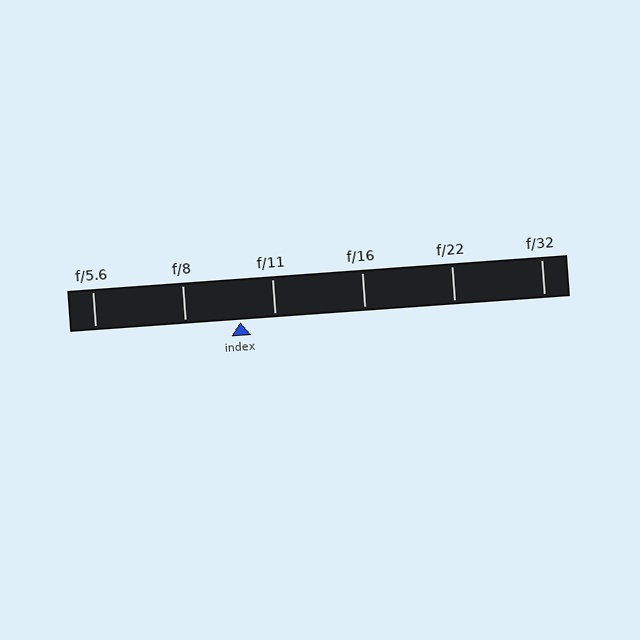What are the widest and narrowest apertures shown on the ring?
The widest aperture shown is f/5.6 and the narrowest is f/32.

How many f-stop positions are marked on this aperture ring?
There are 6 f-stop positions marked.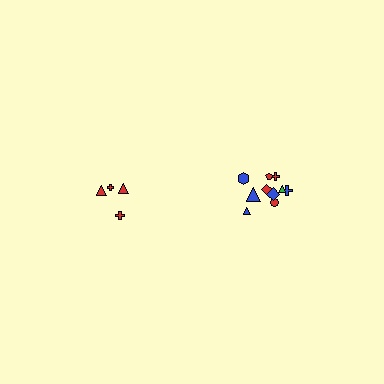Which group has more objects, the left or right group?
The right group.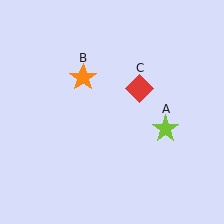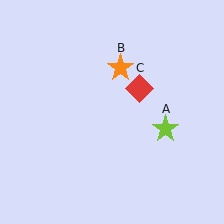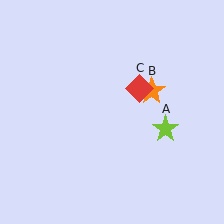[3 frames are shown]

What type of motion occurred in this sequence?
The orange star (object B) rotated clockwise around the center of the scene.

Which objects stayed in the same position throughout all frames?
Lime star (object A) and red diamond (object C) remained stationary.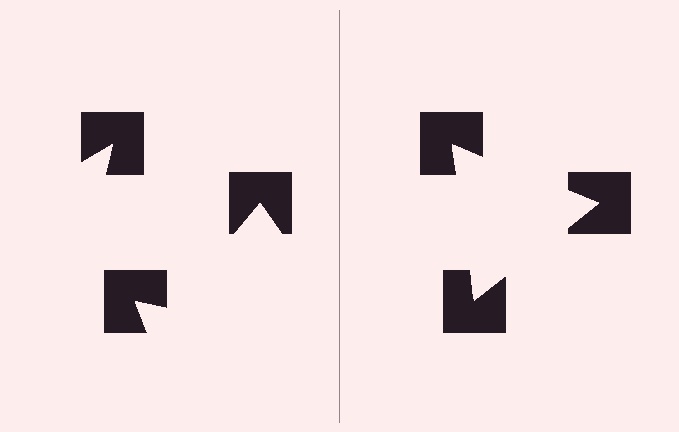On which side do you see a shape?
An illusory triangle appears on the right side. On the left side the wedge cuts are rotated, so no coherent shape forms.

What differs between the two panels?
The notched squares are positioned identically on both sides; only the wedge orientations differ. On the right they align to a triangle; on the left they are misaligned.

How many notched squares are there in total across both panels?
6 — 3 on each side.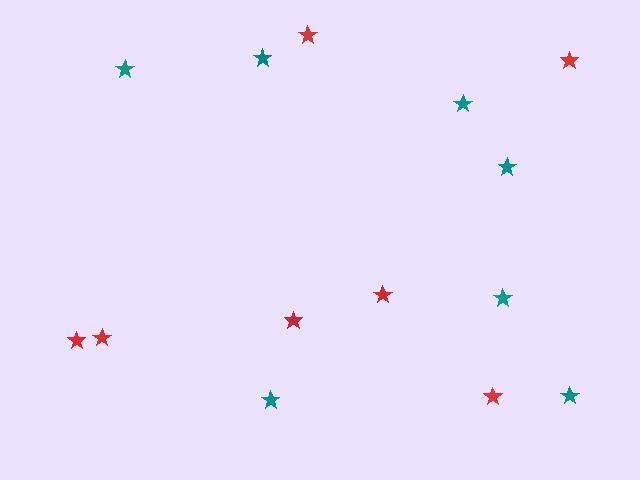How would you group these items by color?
There are 2 groups: one group of red stars (7) and one group of teal stars (7).